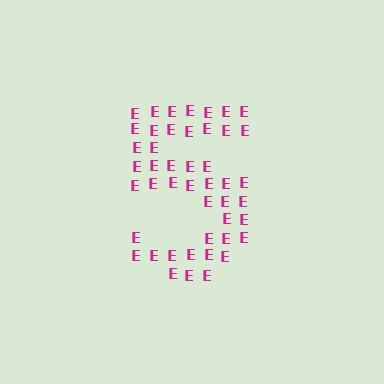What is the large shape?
The large shape is the digit 5.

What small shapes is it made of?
It is made of small letter E's.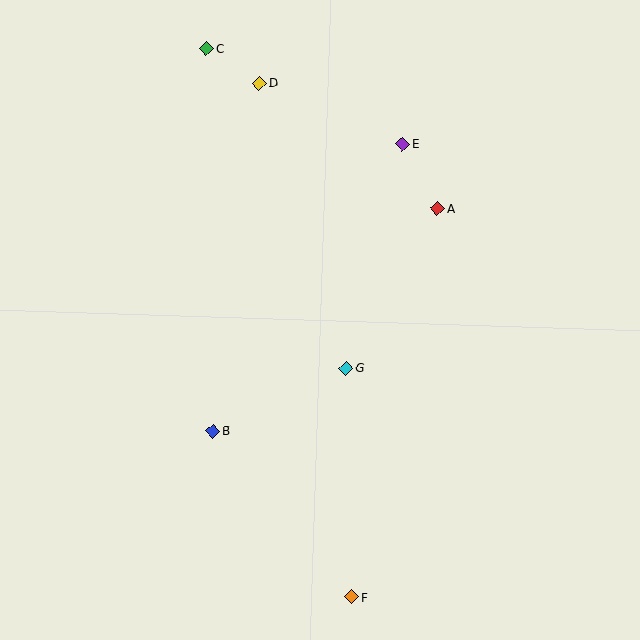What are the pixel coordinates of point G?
Point G is at (346, 368).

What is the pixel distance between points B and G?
The distance between B and G is 147 pixels.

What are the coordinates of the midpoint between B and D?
The midpoint between B and D is at (236, 257).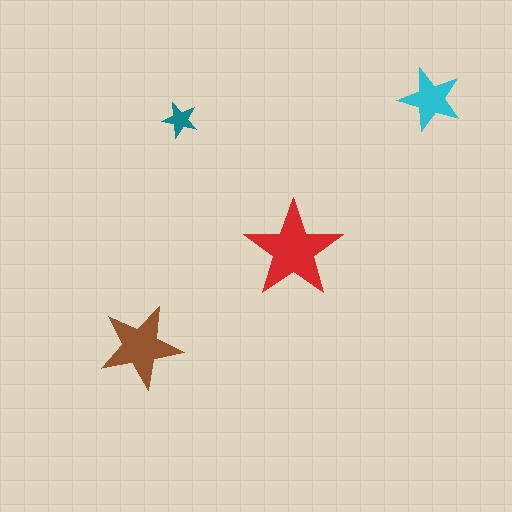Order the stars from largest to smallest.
the red one, the brown one, the cyan one, the teal one.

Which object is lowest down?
The brown star is bottommost.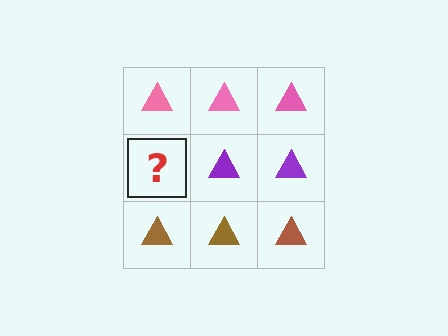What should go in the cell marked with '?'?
The missing cell should contain a purple triangle.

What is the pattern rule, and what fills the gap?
The rule is that each row has a consistent color. The gap should be filled with a purple triangle.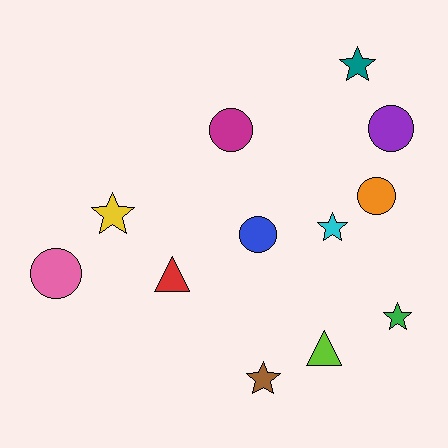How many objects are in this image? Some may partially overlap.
There are 12 objects.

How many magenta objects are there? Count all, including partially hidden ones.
There is 1 magenta object.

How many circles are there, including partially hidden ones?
There are 5 circles.